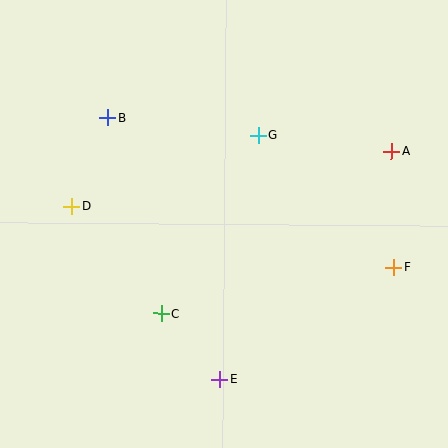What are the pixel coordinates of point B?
Point B is at (108, 118).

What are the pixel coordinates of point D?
Point D is at (72, 206).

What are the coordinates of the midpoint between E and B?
The midpoint between E and B is at (163, 248).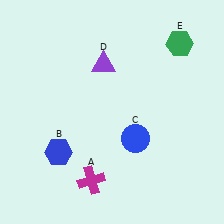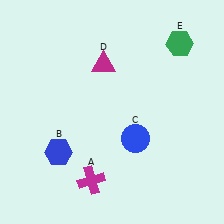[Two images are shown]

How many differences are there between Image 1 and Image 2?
There is 1 difference between the two images.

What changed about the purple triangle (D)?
In Image 1, D is purple. In Image 2, it changed to magenta.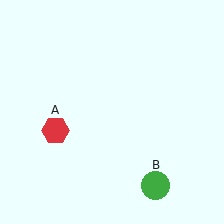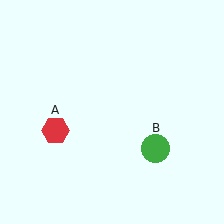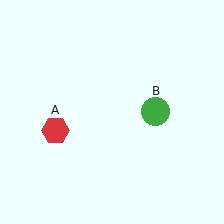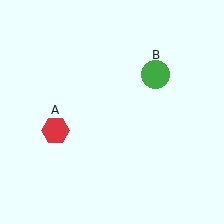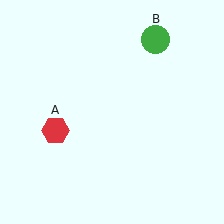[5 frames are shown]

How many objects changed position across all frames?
1 object changed position: green circle (object B).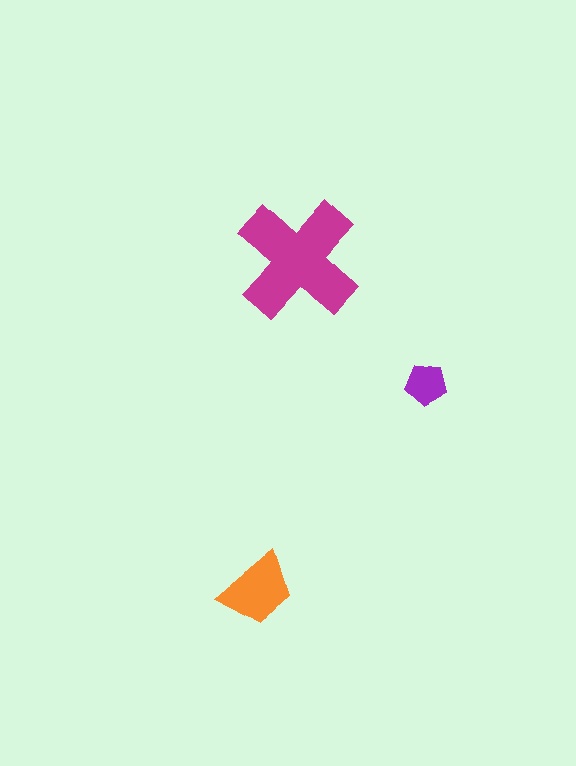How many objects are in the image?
There are 3 objects in the image.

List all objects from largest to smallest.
The magenta cross, the orange trapezoid, the purple pentagon.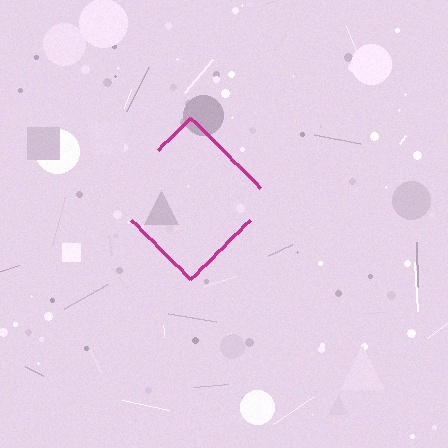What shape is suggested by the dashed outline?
The dashed outline suggests a diamond.